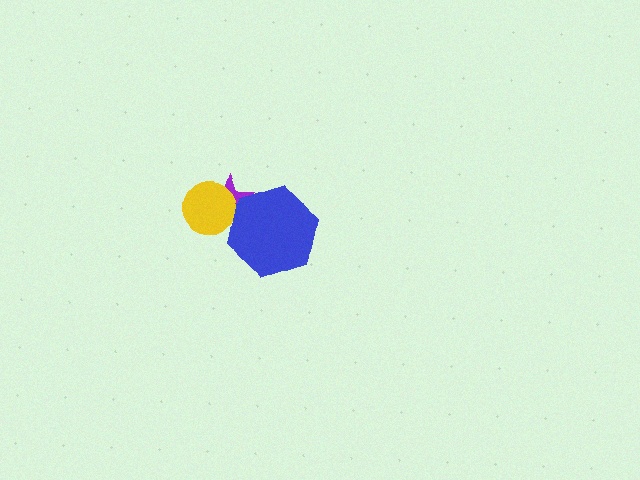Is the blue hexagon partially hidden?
No, no other shape covers it.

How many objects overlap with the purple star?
2 objects overlap with the purple star.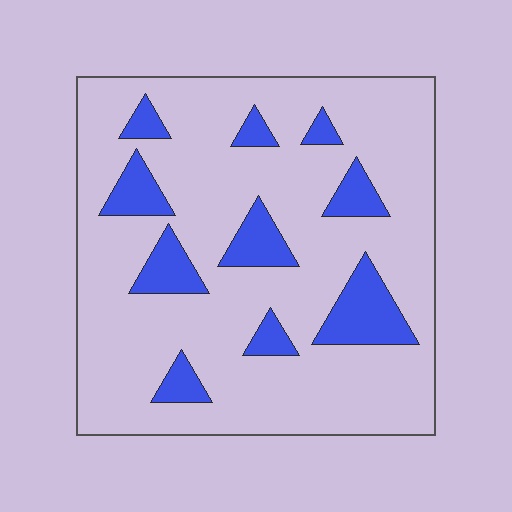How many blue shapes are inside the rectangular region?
10.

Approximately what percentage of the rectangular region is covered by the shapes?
Approximately 15%.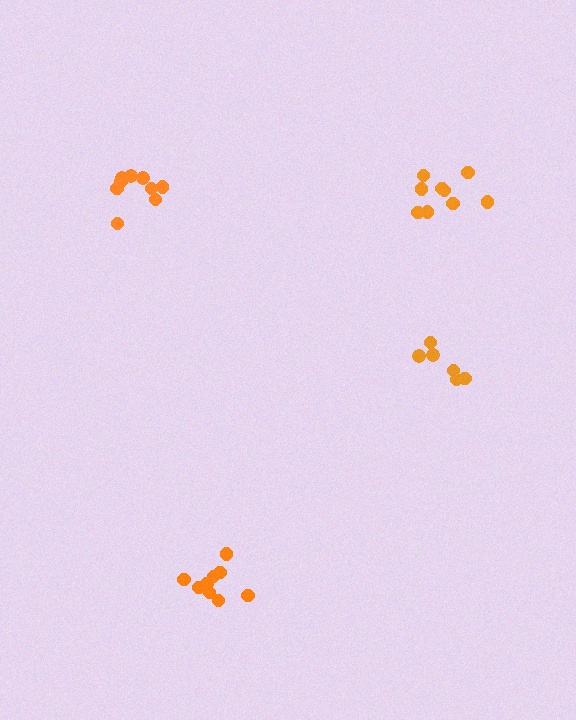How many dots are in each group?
Group 1: 9 dots, Group 2: 6 dots, Group 3: 9 dots, Group 4: 9 dots (33 total).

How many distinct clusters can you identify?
There are 4 distinct clusters.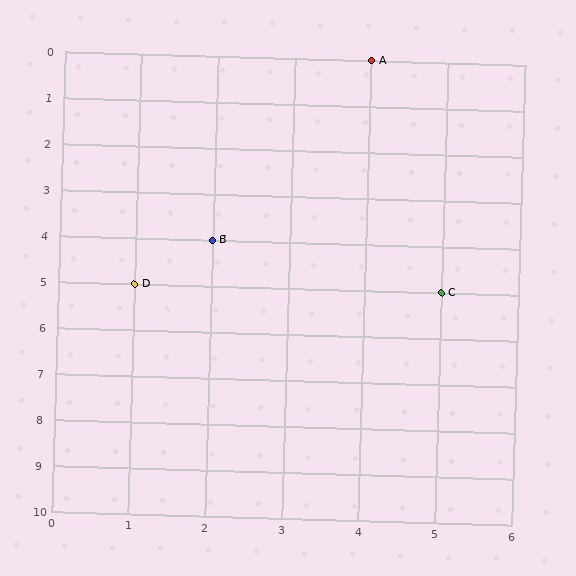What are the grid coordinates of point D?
Point D is at grid coordinates (1, 5).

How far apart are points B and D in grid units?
Points B and D are 1 column and 1 row apart (about 1.4 grid units diagonally).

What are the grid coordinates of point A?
Point A is at grid coordinates (4, 0).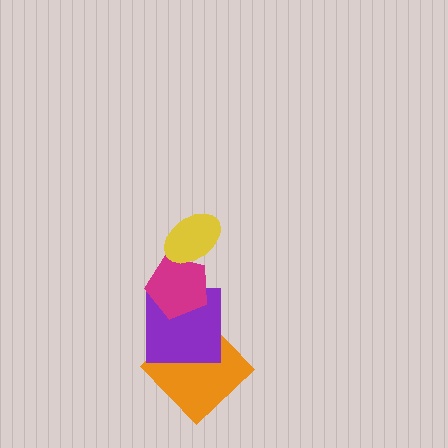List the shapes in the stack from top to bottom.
From top to bottom: the yellow ellipse, the magenta pentagon, the purple square, the orange diamond.